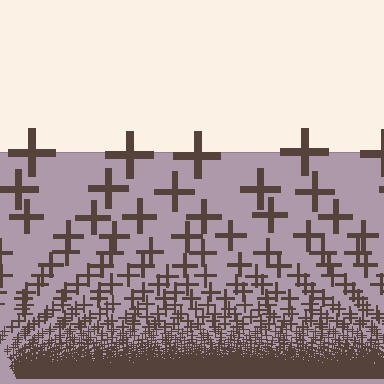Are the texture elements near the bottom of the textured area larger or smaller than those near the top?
Smaller. The gradient is inverted — elements near the bottom are smaller and denser.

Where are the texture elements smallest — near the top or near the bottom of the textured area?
Near the bottom.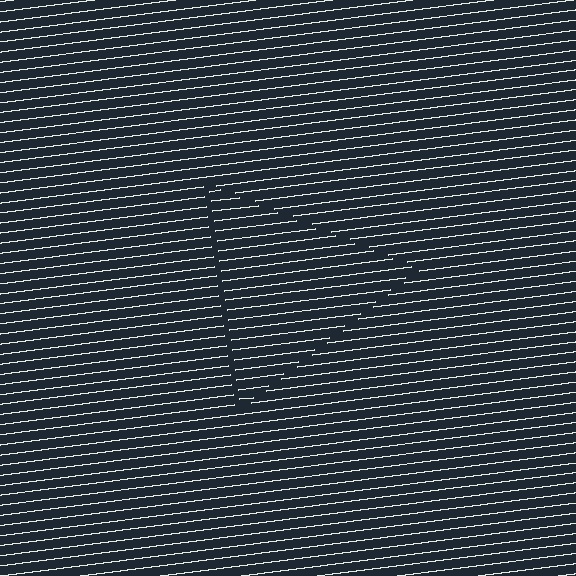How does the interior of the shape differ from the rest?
The interior of the shape contains the same grating, shifted by half a period — the contour is defined by the phase discontinuity where line-ends from the inner and outer gratings abut.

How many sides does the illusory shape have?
3 sides — the line-ends trace a triangle.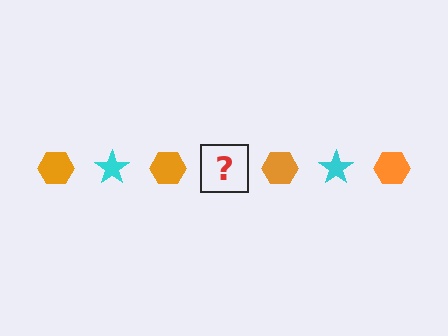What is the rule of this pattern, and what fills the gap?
The rule is that the pattern alternates between orange hexagon and cyan star. The gap should be filled with a cyan star.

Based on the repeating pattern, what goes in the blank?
The blank should be a cyan star.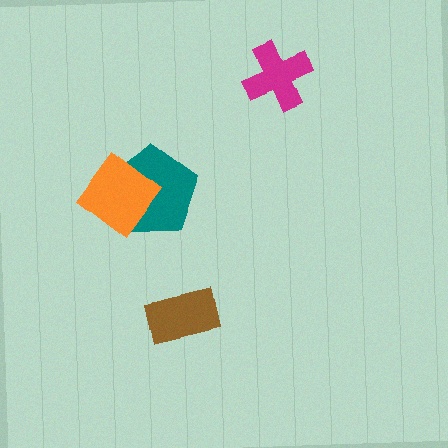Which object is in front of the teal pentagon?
The orange diamond is in front of the teal pentagon.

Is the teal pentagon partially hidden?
Yes, it is partially covered by another shape.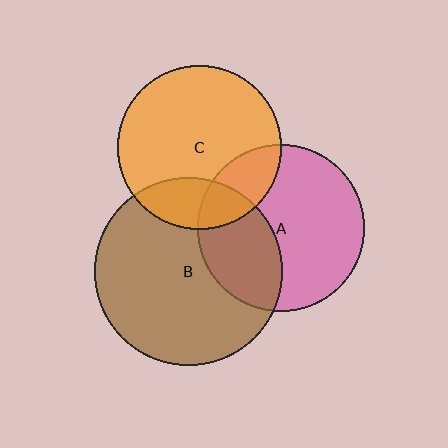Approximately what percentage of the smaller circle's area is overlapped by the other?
Approximately 35%.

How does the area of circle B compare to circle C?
Approximately 1.3 times.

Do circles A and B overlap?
Yes.